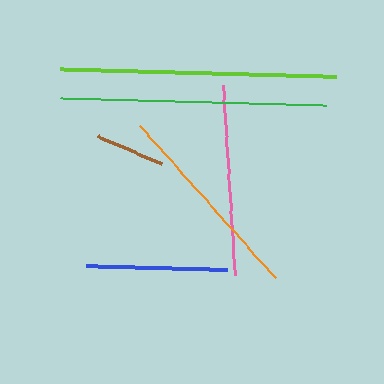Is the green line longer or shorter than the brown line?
The green line is longer than the brown line.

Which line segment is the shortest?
The brown line is the shortest at approximately 69 pixels.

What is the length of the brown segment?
The brown segment is approximately 69 pixels long.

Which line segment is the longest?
The lime line is the longest at approximately 277 pixels.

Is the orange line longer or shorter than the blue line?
The orange line is longer than the blue line.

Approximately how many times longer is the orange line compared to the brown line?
The orange line is approximately 2.9 times the length of the brown line.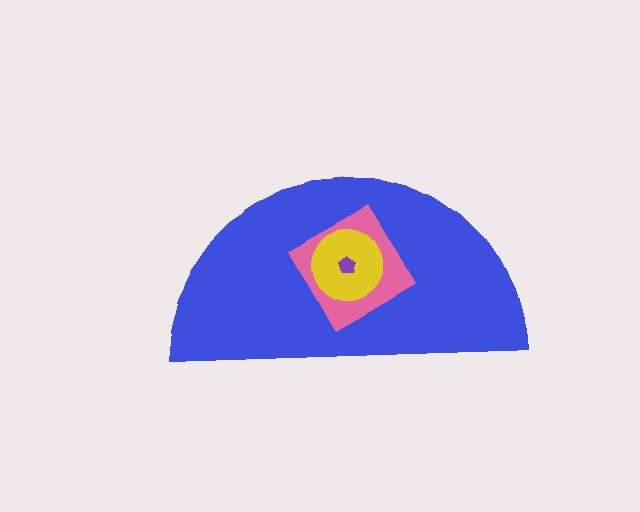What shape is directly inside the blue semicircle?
The pink diamond.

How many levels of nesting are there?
4.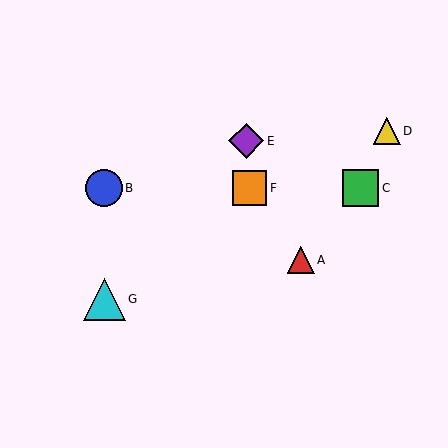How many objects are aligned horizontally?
3 objects (B, C, F) are aligned horizontally.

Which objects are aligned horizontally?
Objects B, C, F are aligned horizontally.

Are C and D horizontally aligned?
No, C is at y≈188 and D is at y≈131.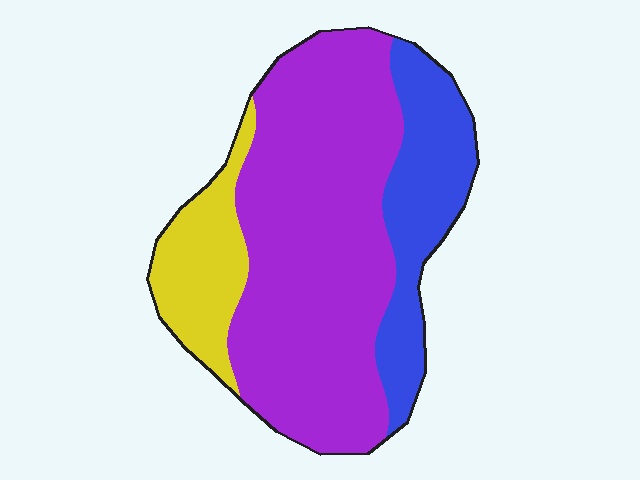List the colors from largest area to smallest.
From largest to smallest: purple, blue, yellow.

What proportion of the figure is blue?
Blue takes up about one fifth (1/5) of the figure.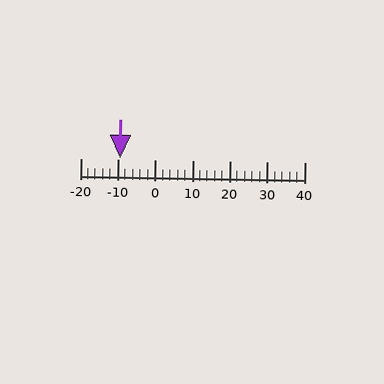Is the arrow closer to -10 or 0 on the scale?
The arrow is closer to -10.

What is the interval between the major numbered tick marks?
The major tick marks are spaced 10 units apart.